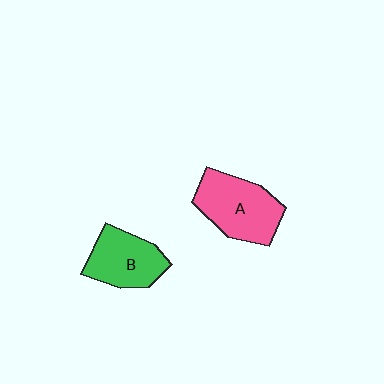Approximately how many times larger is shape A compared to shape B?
Approximately 1.2 times.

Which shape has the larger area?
Shape A (pink).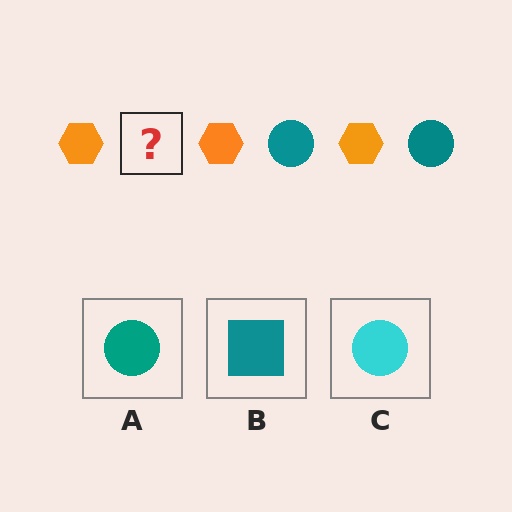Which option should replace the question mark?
Option A.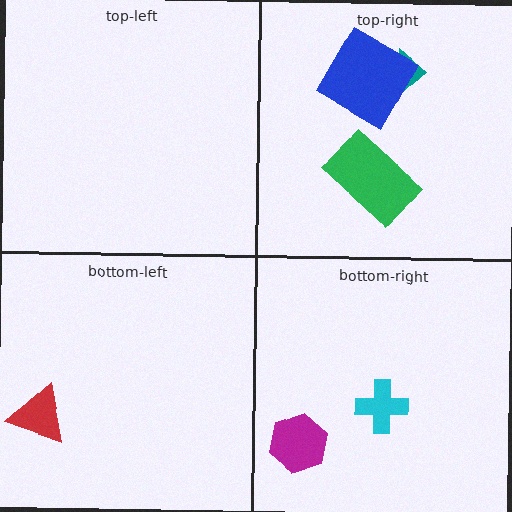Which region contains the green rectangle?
The top-right region.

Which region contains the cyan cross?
The bottom-right region.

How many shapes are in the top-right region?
3.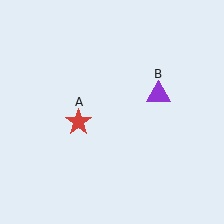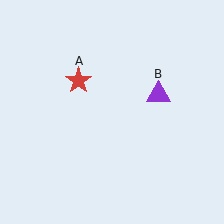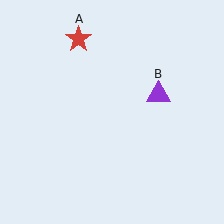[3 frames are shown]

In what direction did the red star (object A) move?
The red star (object A) moved up.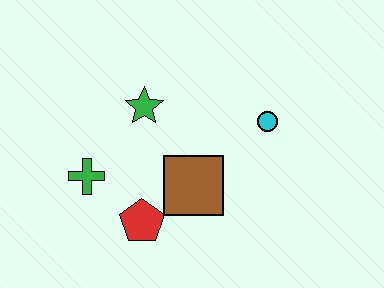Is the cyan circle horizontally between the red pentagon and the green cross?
No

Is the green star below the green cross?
No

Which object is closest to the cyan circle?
The brown square is closest to the cyan circle.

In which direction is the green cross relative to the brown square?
The green cross is to the left of the brown square.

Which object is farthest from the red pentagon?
The cyan circle is farthest from the red pentagon.